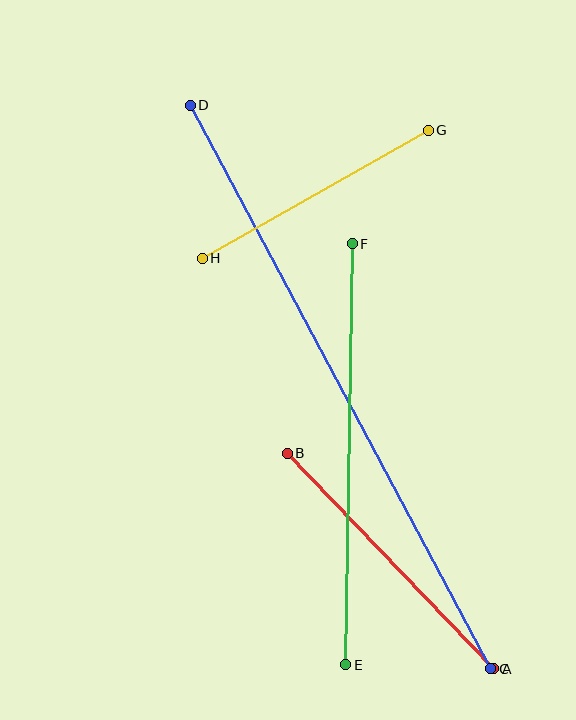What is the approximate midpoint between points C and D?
The midpoint is at approximately (341, 387) pixels.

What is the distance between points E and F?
The distance is approximately 421 pixels.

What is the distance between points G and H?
The distance is approximately 260 pixels.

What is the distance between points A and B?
The distance is approximately 298 pixels.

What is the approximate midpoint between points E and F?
The midpoint is at approximately (349, 454) pixels.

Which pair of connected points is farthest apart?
Points C and D are farthest apart.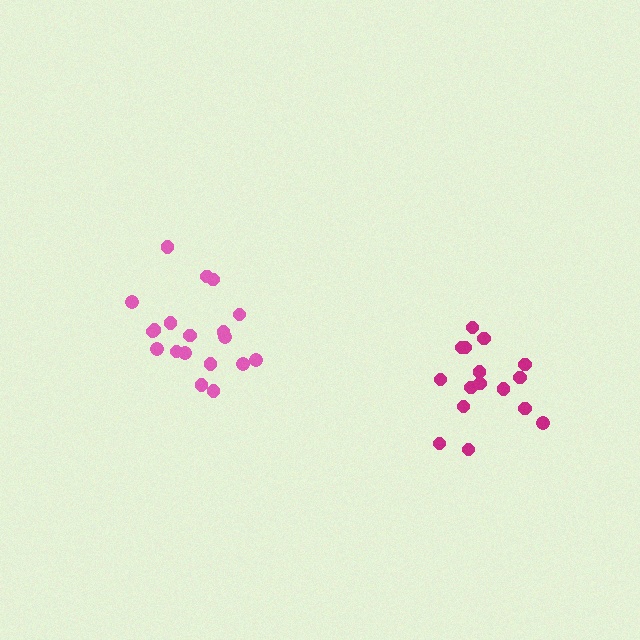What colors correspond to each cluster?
The clusters are colored: pink, magenta.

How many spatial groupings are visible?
There are 2 spatial groupings.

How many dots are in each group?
Group 1: 19 dots, Group 2: 16 dots (35 total).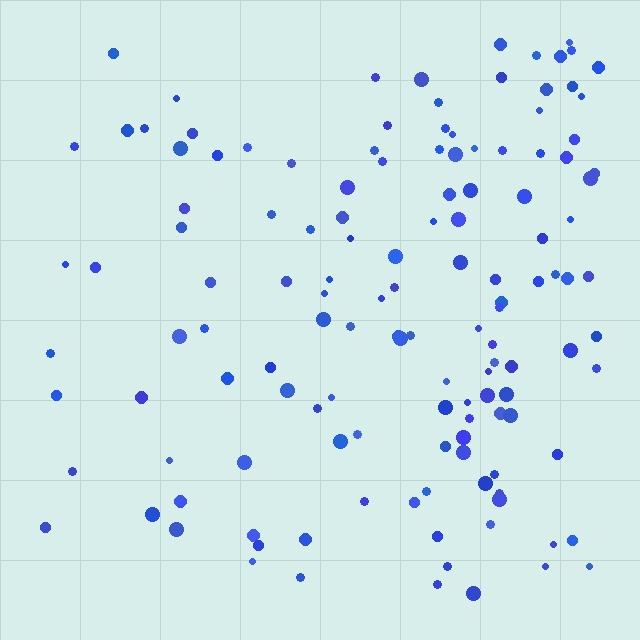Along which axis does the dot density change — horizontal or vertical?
Horizontal.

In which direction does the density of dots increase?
From left to right, with the right side densest.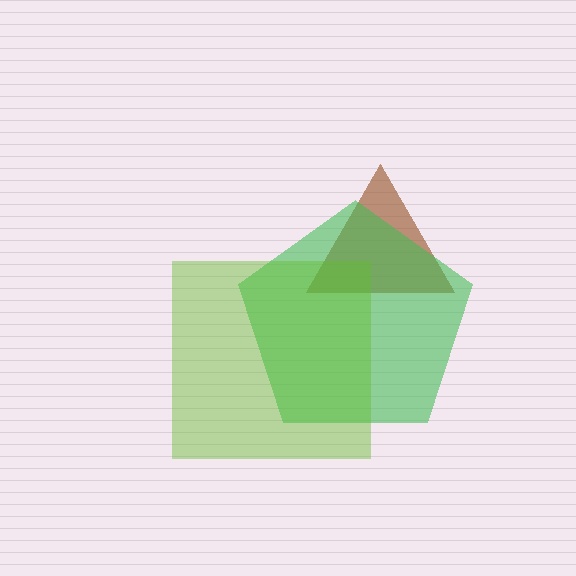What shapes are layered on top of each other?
The layered shapes are: a brown triangle, a green pentagon, a lime square.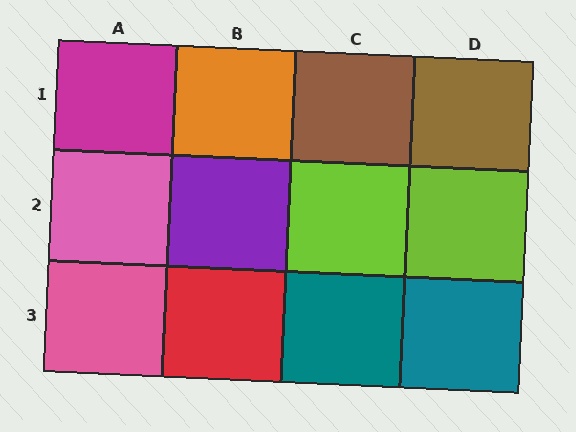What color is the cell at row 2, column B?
Purple.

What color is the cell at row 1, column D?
Brown.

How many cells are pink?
2 cells are pink.